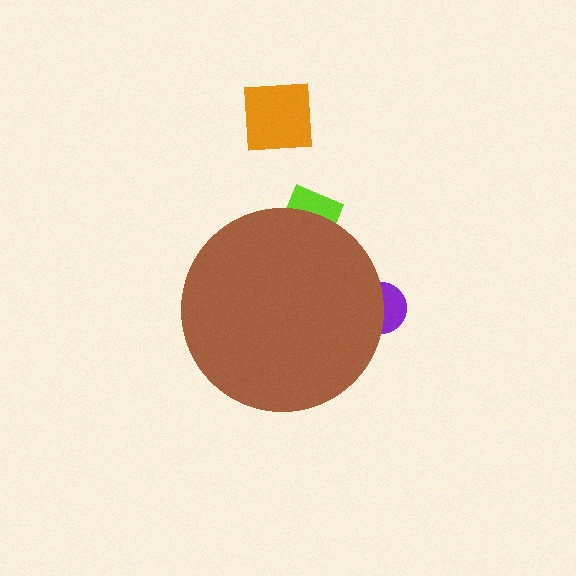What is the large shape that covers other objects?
A brown circle.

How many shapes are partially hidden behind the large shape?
2 shapes are partially hidden.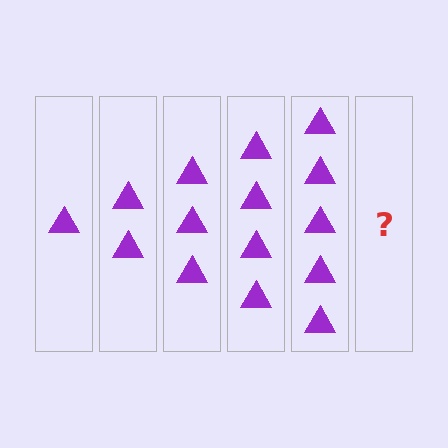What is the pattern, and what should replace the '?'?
The pattern is that each step adds one more triangle. The '?' should be 6 triangles.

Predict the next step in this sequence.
The next step is 6 triangles.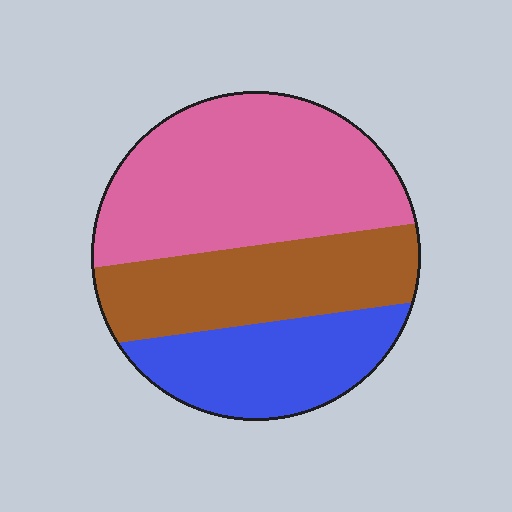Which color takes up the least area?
Blue, at roughly 25%.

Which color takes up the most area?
Pink, at roughly 45%.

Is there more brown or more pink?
Pink.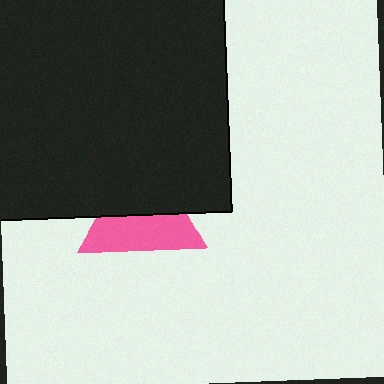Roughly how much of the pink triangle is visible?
About half of it is visible (roughly 53%).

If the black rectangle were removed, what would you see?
You would see the complete pink triangle.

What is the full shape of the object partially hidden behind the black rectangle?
The partially hidden object is a pink triangle.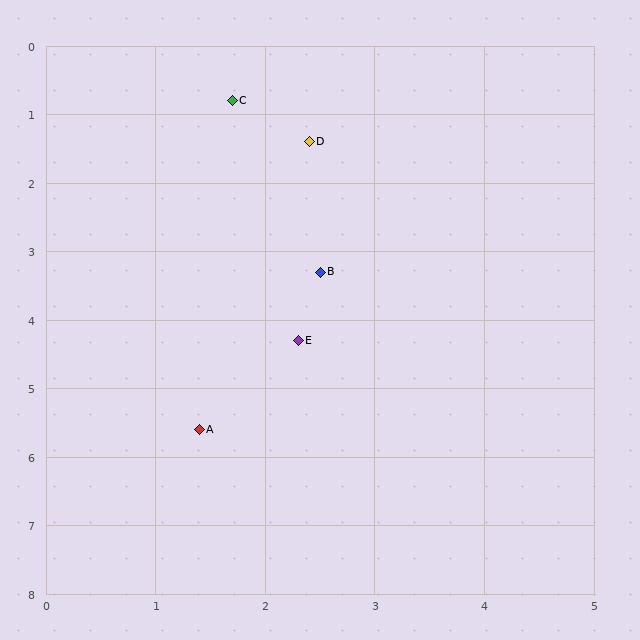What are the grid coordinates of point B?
Point B is at approximately (2.5, 3.3).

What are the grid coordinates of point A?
Point A is at approximately (1.4, 5.6).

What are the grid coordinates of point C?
Point C is at approximately (1.7, 0.8).